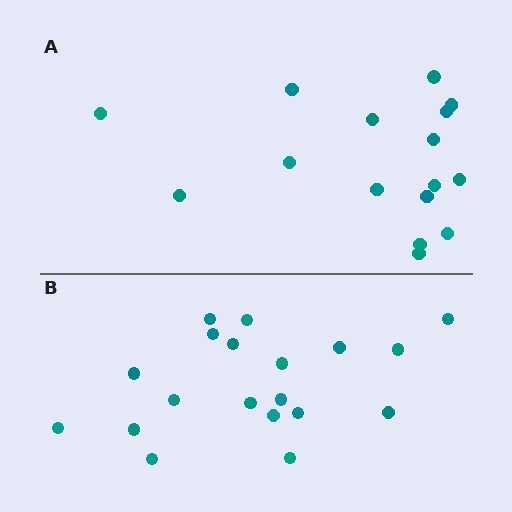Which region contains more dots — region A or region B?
Region B (the bottom region) has more dots.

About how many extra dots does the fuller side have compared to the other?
Region B has just a few more — roughly 2 or 3 more dots than region A.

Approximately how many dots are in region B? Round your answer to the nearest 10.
About 20 dots. (The exact count is 19, which rounds to 20.)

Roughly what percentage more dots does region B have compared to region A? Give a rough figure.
About 20% more.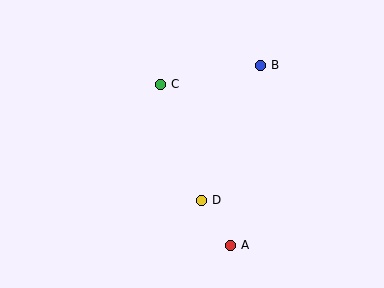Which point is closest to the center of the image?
Point D at (201, 200) is closest to the center.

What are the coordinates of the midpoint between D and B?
The midpoint between D and B is at (231, 133).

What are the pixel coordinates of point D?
Point D is at (201, 200).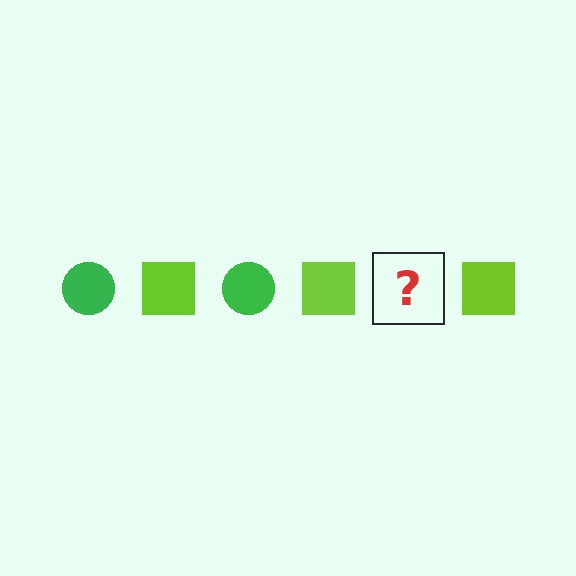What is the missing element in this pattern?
The missing element is a green circle.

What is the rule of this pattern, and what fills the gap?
The rule is that the pattern alternates between green circle and lime square. The gap should be filled with a green circle.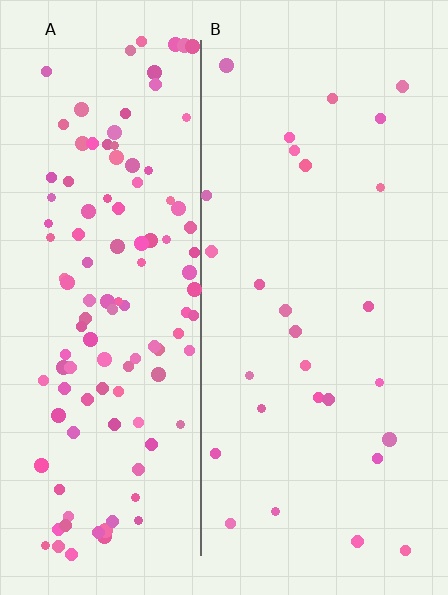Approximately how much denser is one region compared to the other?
Approximately 4.5× — region A over region B.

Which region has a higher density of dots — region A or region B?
A (the left).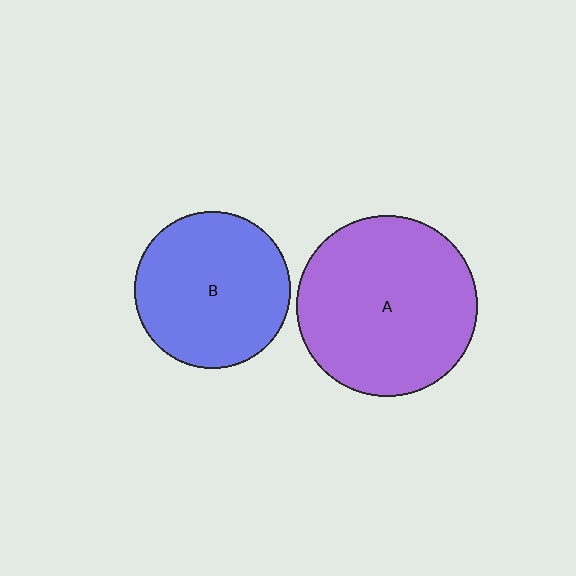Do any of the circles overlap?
No, none of the circles overlap.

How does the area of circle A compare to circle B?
Approximately 1.3 times.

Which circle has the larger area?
Circle A (purple).